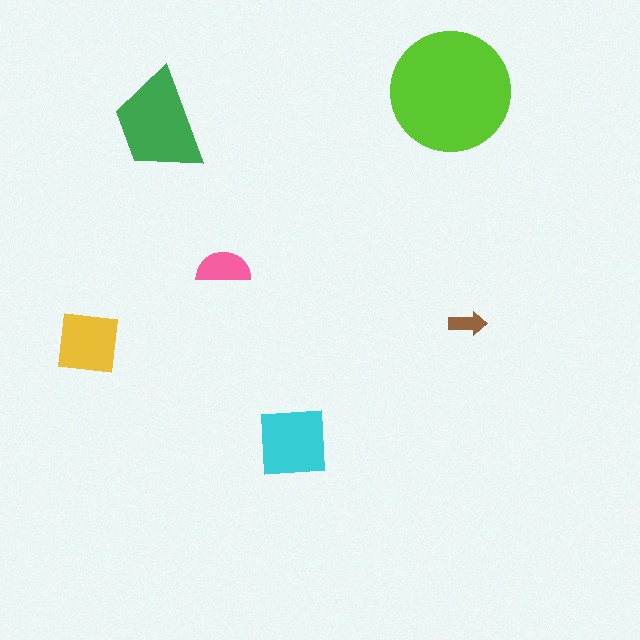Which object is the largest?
The lime circle.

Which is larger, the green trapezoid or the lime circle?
The lime circle.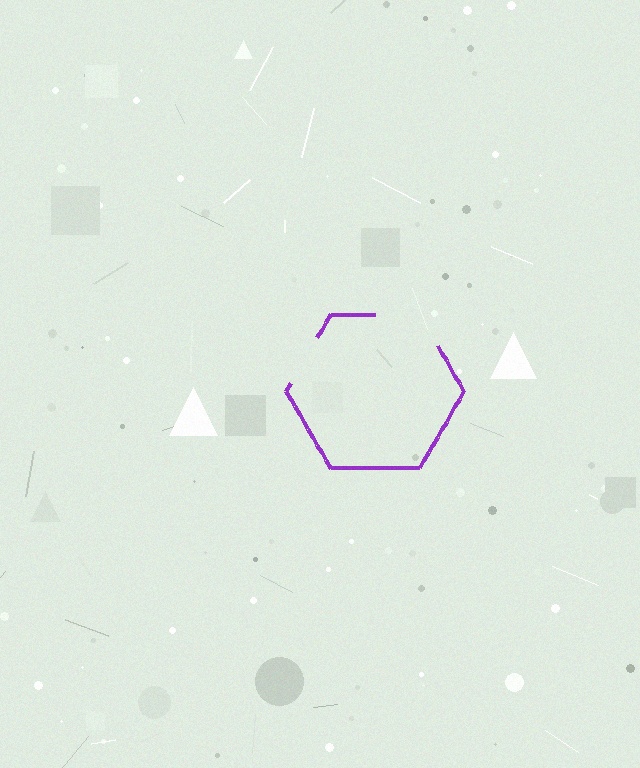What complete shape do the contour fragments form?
The contour fragments form a hexagon.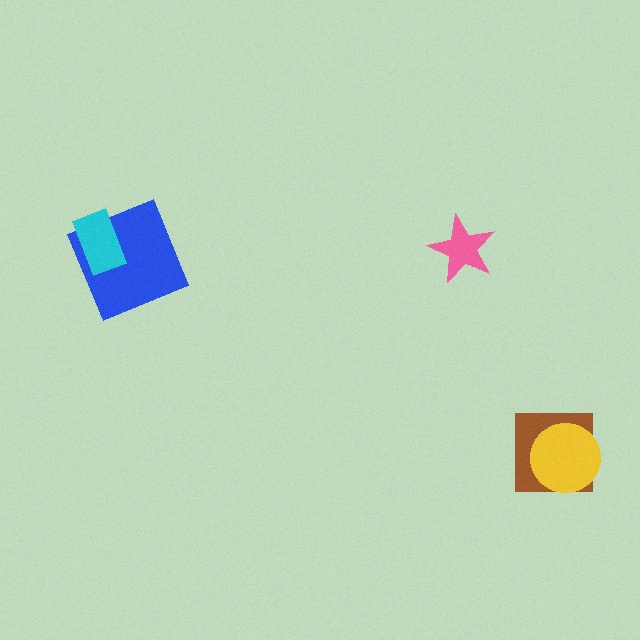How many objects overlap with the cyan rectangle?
1 object overlaps with the cyan rectangle.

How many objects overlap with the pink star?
0 objects overlap with the pink star.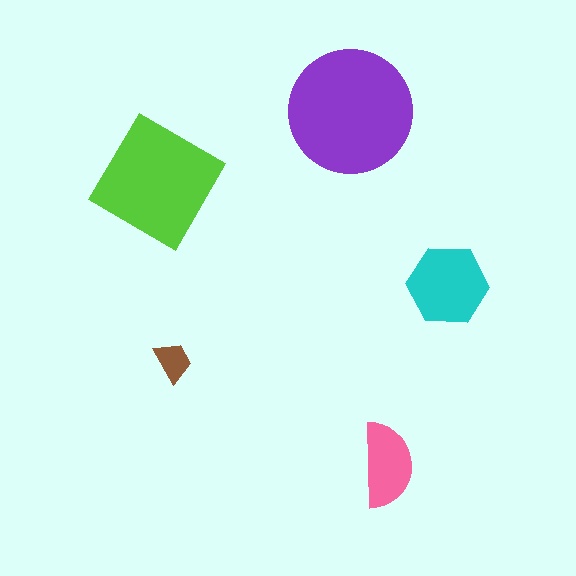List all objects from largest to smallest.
The purple circle, the lime diamond, the cyan hexagon, the pink semicircle, the brown trapezoid.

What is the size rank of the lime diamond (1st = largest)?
2nd.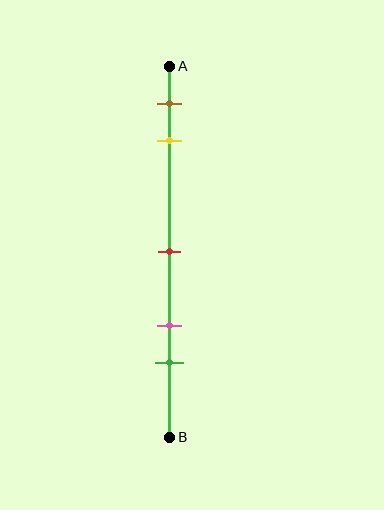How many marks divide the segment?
There are 5 marks dividing the segment.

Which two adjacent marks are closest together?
The brown and yellow marks are the closest adjacent pair.